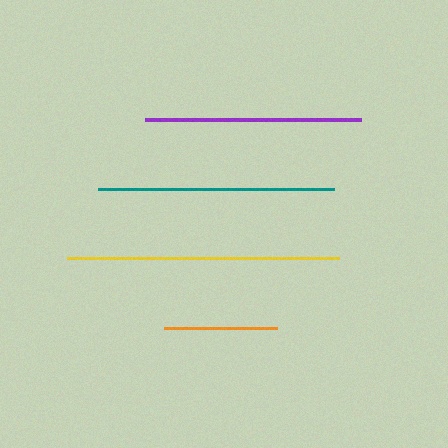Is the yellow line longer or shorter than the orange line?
The yellow line is longer than the orange line.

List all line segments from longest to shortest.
From longest to shortest: yellow, teal, purple, orange.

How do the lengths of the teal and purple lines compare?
The teal and purple lines are approximately the same length.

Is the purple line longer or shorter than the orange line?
The purple line is longer than the orange line.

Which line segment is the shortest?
The orange line is the shortest at approximately 113 pixels.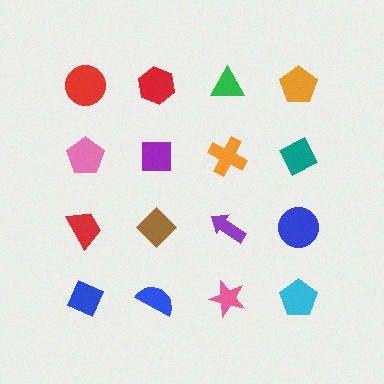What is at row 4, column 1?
A blue diamond.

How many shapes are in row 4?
4 shapes.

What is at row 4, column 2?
A blue semicircle.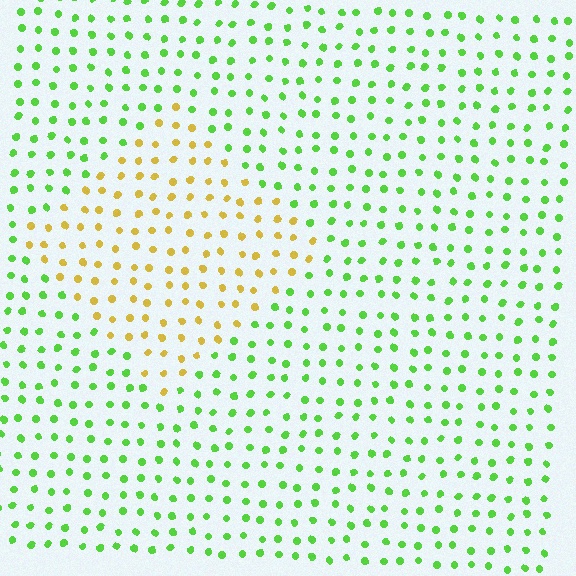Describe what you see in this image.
The image is filled with small lime elements in a uniform arrangement. A diamond-shaped region is visible where the elements are tinted to a slightly different hue, forming a subtle color boundary.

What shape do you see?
I see a diamond.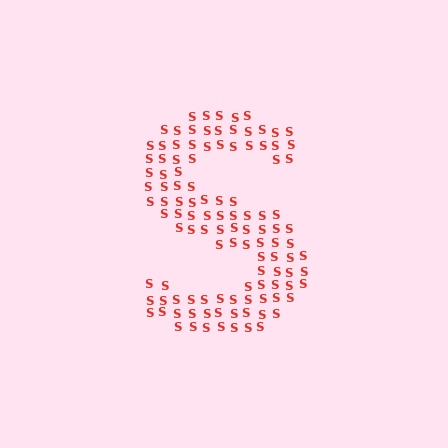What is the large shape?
The large shape is the letter S.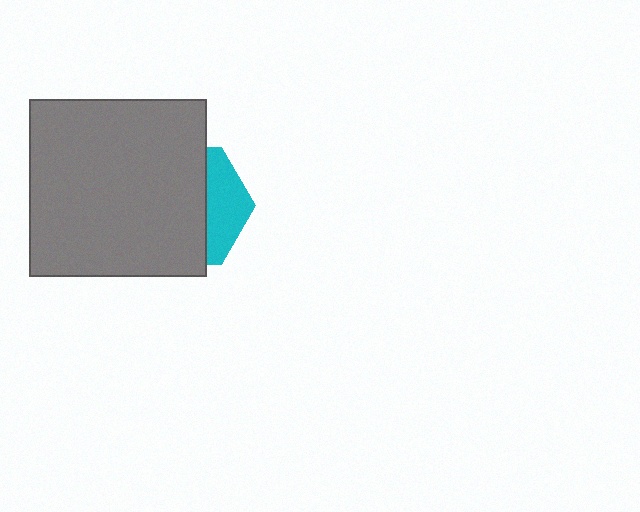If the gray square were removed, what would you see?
You would see the complete cyan hexagon.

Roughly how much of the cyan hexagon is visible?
A small part of it is visible (roughly 31%).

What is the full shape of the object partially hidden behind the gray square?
The partially hidden object is a cyan hexagon.